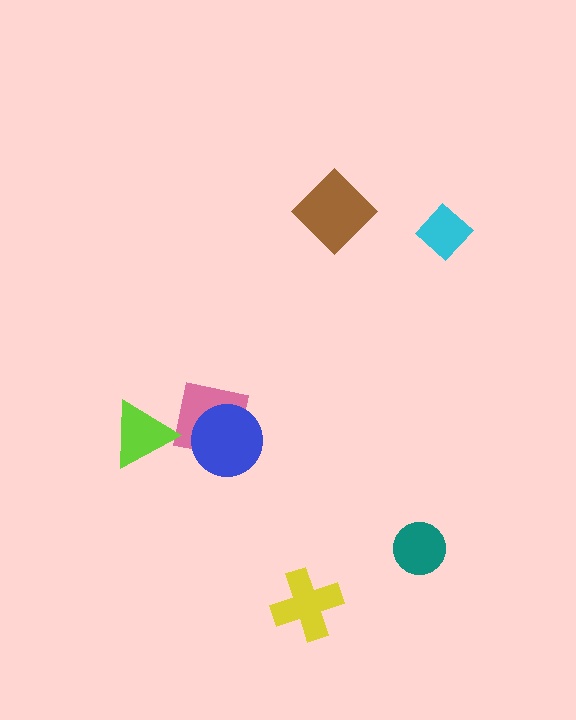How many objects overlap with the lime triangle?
1 object overlaps with the lime triangle.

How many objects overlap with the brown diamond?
0 objects overlap with the brown diamond.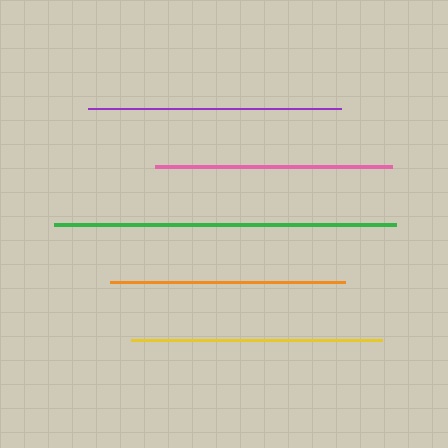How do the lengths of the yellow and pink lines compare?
The yellow and pink lines are approximately the same length.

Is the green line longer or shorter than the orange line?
The green line is longer than the orange line.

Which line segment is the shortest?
The orange line is the shortest at approximately 235 pixels.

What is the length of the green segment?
The green segment is approximately 342 pixels long.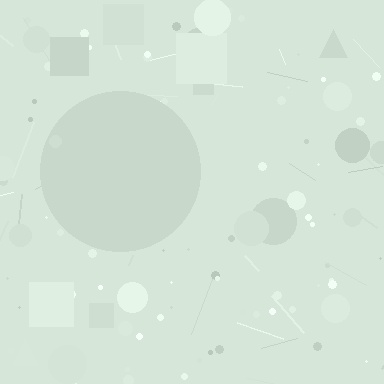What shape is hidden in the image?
A circle is hidden in the image.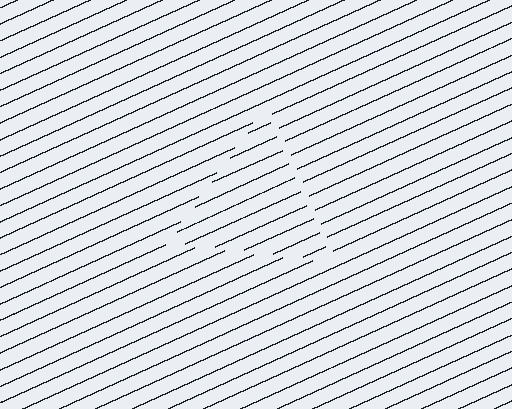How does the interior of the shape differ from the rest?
The interior of the shape contains the same grating, shifted by half a period — the contour is defined by the phase discontinuity where line-ends from the inner and outer gratings abut.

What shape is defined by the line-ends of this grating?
An illusory triangle. The interior of the shape contains the same grating, shifted by half a period — the contour is defined by the phase discontinuity where line-ends from the inner and outer gratings abut.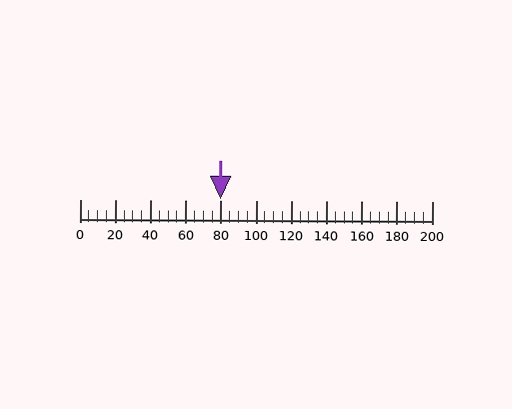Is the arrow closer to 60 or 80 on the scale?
The arrow is closer to 80.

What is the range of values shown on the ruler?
The ruler shows values from 0 to 200.